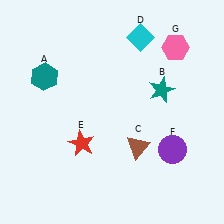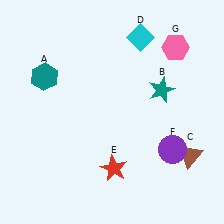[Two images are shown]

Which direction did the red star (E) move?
The red star (E) moved right.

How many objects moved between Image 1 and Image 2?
2 objects moved between the two images.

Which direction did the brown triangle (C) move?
The brown triangle (C) moved right.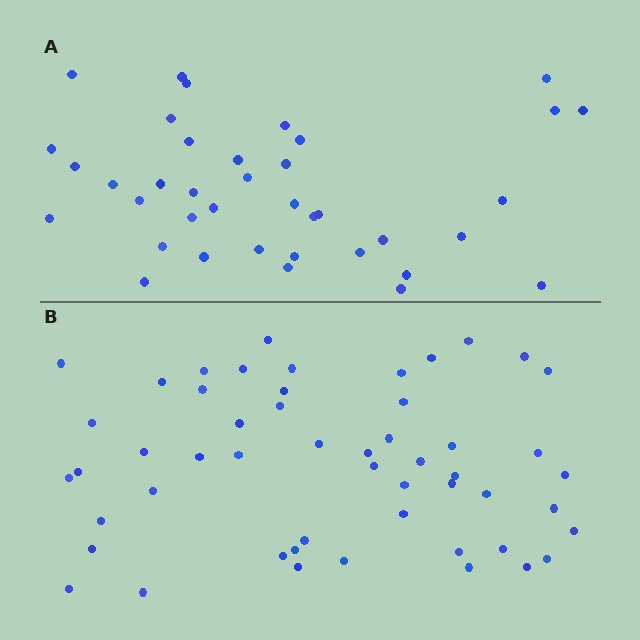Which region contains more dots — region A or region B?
Region B (the bottom region) has more dots.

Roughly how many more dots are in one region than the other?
Region B has approximately 15 more dots than region A.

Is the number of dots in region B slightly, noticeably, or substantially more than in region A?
Region B has noticeably more, but not dramatically so. The ratio is roughly 1.4 to 1.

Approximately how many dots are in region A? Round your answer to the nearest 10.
About 40 dots. (The exact count is 38, which rounds to 40.)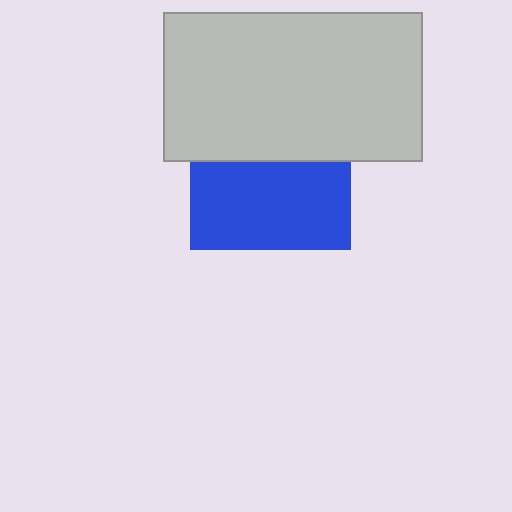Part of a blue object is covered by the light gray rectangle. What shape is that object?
It is a square.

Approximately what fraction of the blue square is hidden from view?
Roughly 45% of the blue square is hidden behind the light gray rectangle.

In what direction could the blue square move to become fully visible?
The blue square could move down. That would shift it out from behind the light gray rectangle entirely.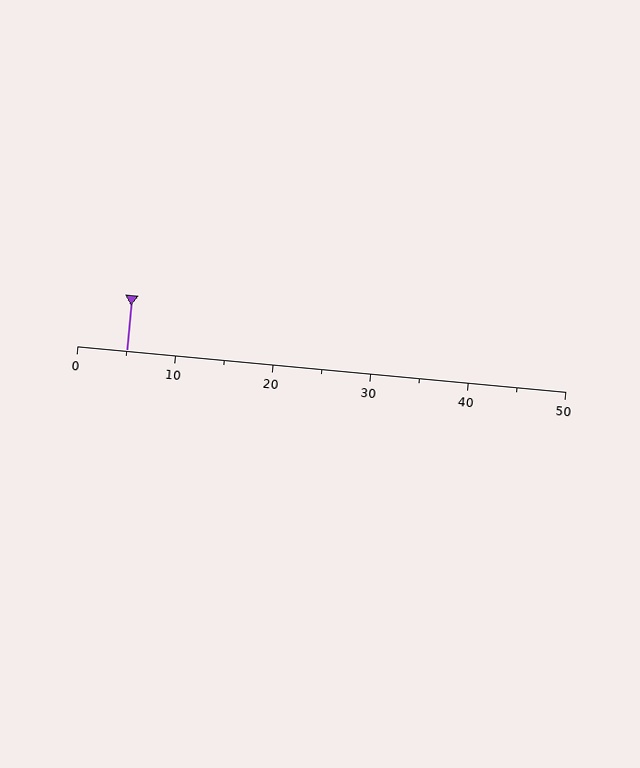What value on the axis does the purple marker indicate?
The marker indicates approximately 5.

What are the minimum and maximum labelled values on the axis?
The axis runs from 0 to 50.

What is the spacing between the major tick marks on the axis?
The major ticks are spaced 10 apart.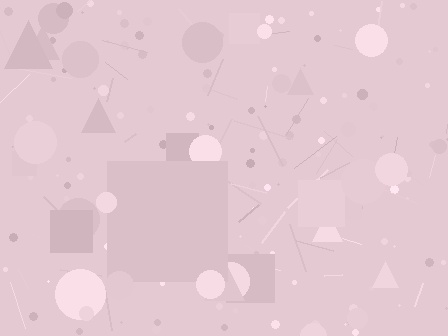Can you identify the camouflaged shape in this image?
The camouflaged shape is a square.